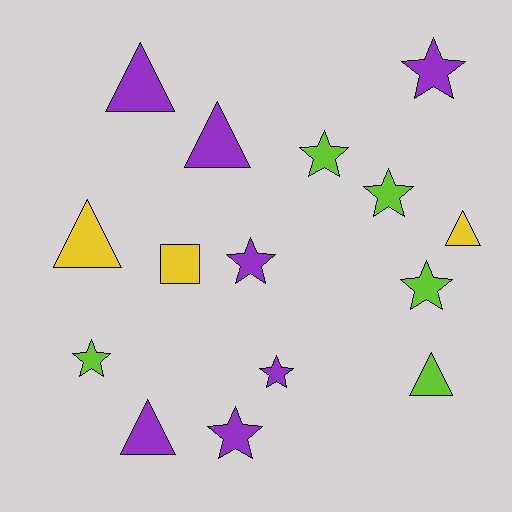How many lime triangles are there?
There is 1 lime triangle.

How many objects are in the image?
There are 15 objects.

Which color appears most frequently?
Purple, with 7 objects.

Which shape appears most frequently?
Star, with 8 objects.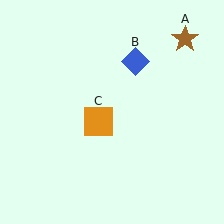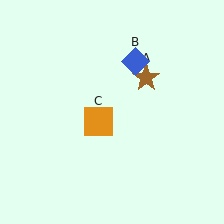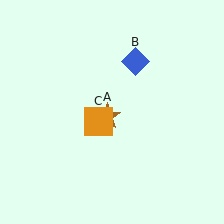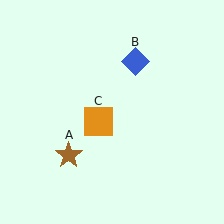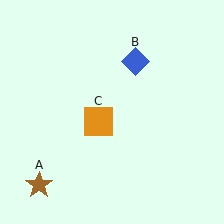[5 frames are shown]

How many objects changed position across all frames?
1 object changed position: brown star (object A).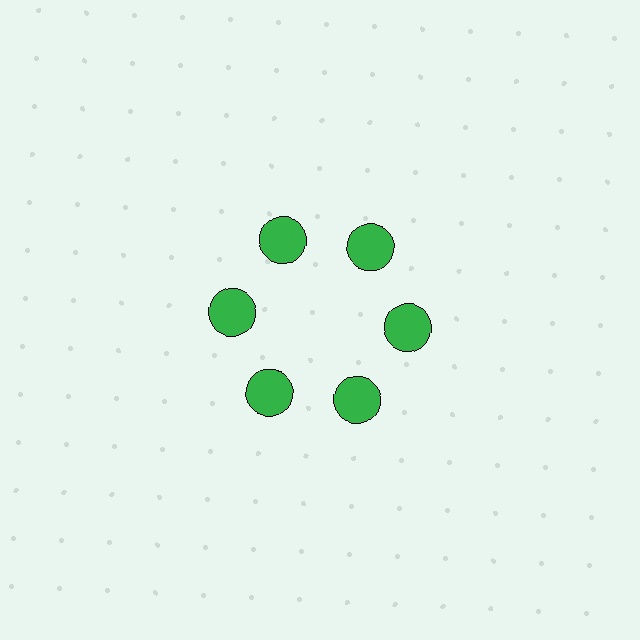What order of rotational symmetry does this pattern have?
This pattern has 6-fold rotational symmetry.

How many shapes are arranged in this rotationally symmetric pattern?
There are 6 shapes, arranged in 6 groups of 1.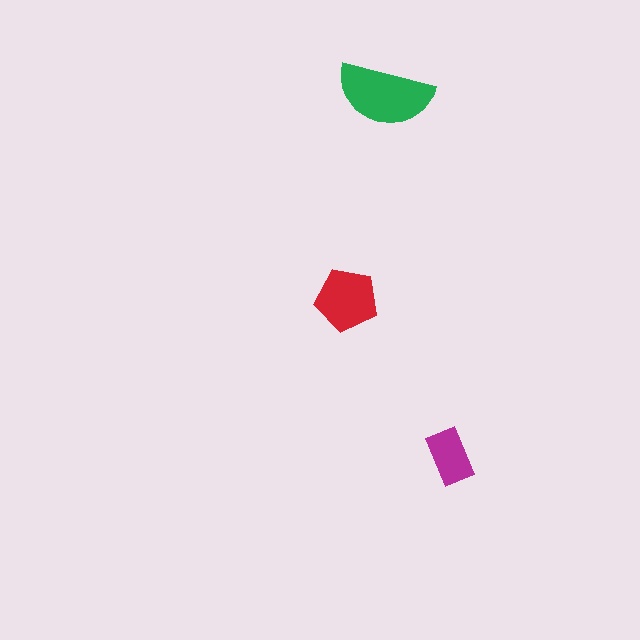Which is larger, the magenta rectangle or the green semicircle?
The green semicircle.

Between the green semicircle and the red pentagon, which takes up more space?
The green semicircle.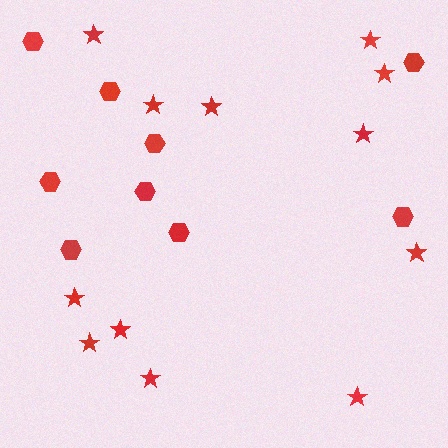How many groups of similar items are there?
There are 2 groups: one group of stars (12) and one group of hexagons (9).